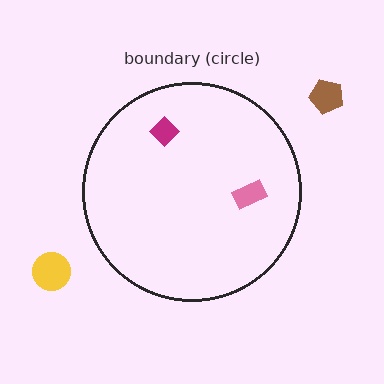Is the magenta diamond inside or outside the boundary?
Inside.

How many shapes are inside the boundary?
2 inside, 2 outside.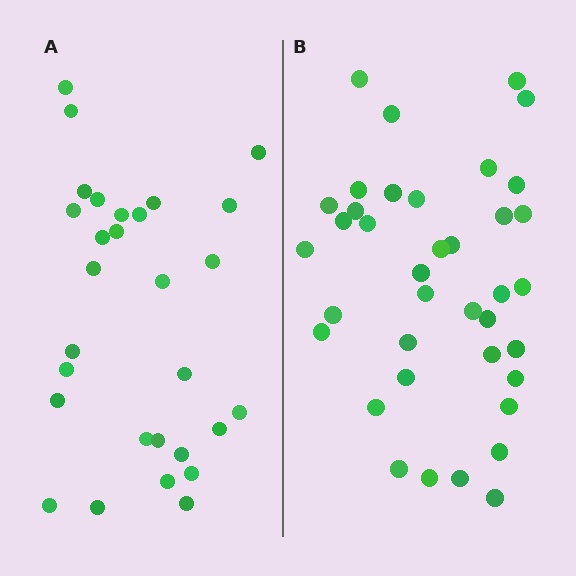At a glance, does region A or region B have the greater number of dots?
Region B (the right region) has more dots.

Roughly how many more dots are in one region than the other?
Region B has roughly 8 or so more dots than region A.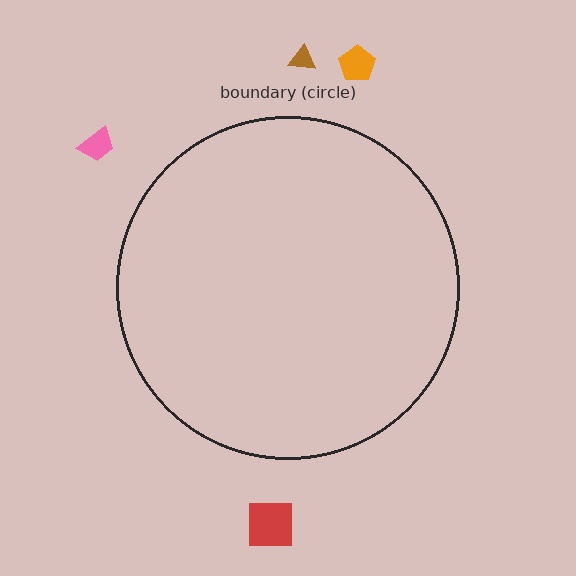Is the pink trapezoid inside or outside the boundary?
Outside.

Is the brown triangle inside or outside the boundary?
Outside.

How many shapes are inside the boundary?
0 inside, 4 outside.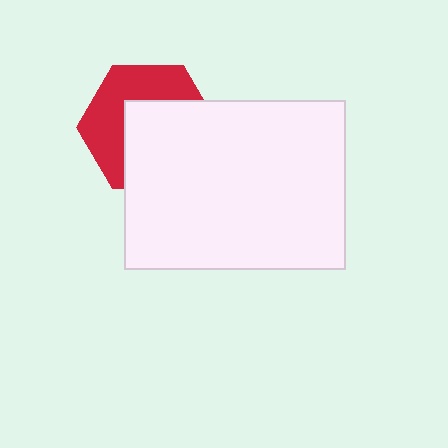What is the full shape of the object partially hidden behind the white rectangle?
The partially hidden object is a red hexagon.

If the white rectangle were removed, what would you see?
You would see the complete red hexagon.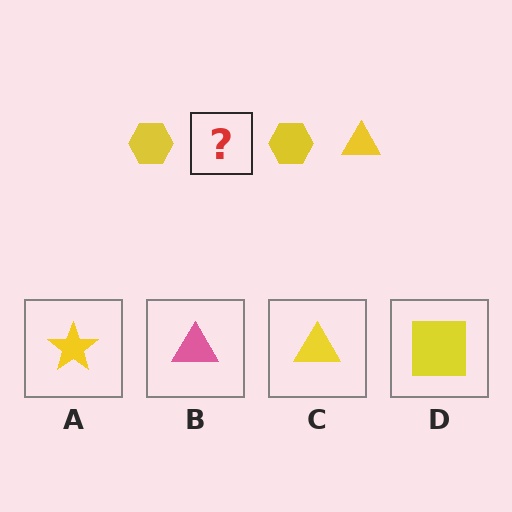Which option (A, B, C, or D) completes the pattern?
C.